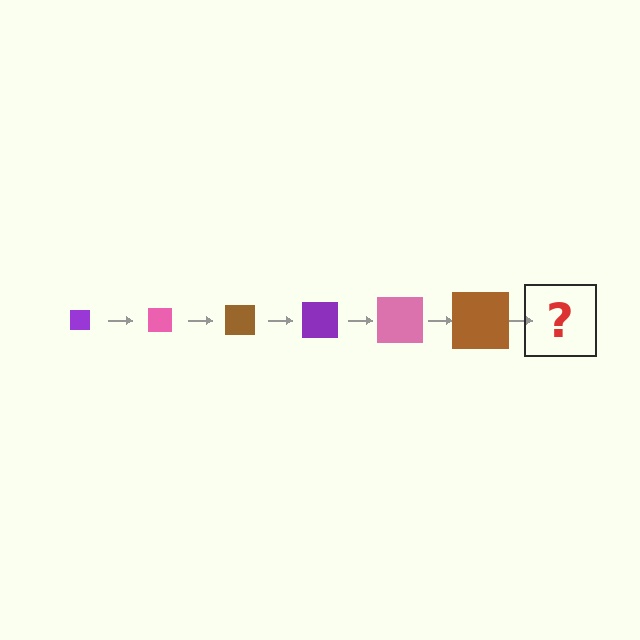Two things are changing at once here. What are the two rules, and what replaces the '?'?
The two rules are that the square grows larger each step and the color cycles through purple, pink, and brown. The '?' should be a purple square, larger than the previous one.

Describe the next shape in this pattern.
It should be a purple square, larger than the previous one.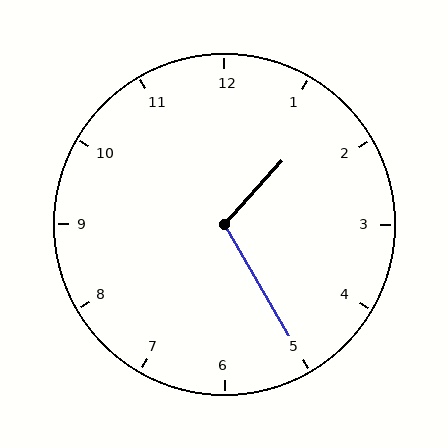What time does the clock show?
1:25.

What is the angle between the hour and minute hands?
Approximately 108 degrees.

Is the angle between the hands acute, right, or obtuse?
It is obtuse.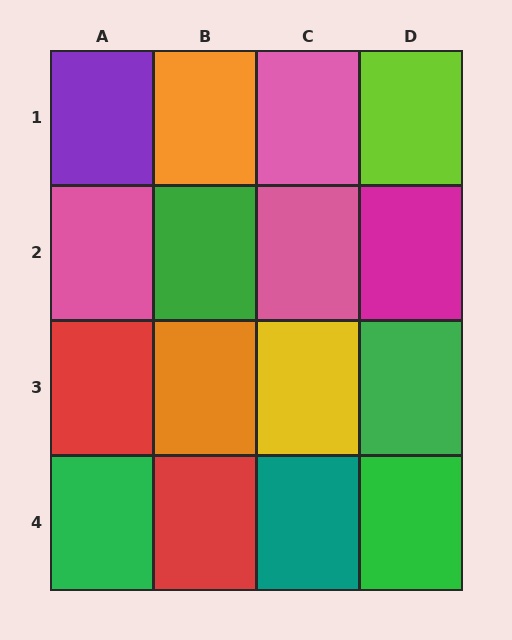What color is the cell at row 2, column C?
Pink.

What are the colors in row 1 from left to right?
Purple, orange, pink, lime.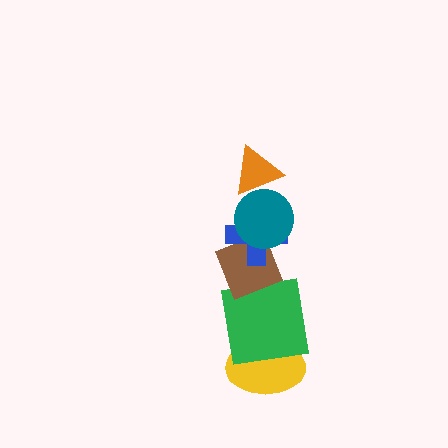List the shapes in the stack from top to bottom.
From top to bottom: the orange triangle, the teal circle, the blue cross, the brown diamond, the green square, the yellow ellipse.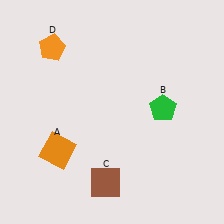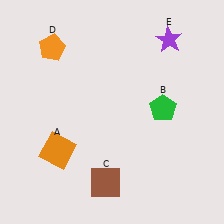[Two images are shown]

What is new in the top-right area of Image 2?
A purple star (E) was added in the top-right area of Image 2.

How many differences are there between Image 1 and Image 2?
There is 1 difference between the two images.